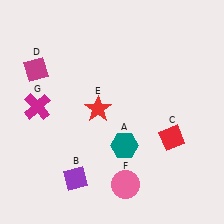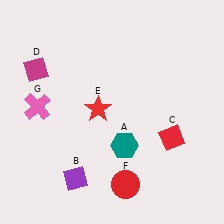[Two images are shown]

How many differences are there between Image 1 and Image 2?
There are 2 differences between the two images.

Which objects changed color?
F changed from pink to red. G changed from magenta to pink.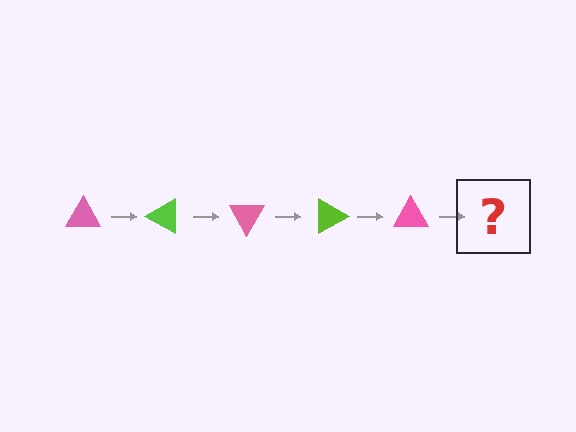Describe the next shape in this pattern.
It should be a lime triangle, rotated 150 degrees from the start.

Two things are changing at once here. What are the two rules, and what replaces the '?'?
The two rules are that it rotates 30 degrees each step and the color cycles through pink and lime. The '?' should be a lime triangle, rotated 150 degrees from the start.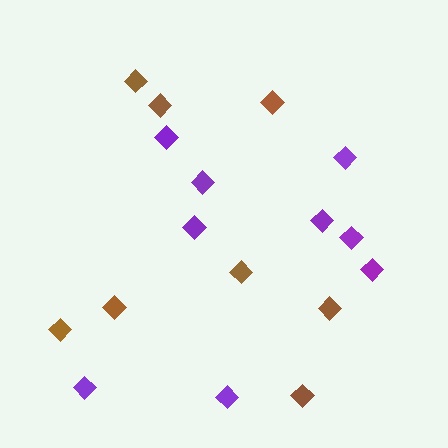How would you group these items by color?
There are 2 groups: one group of purple diamonds (9) and one group of brown diamonds (8).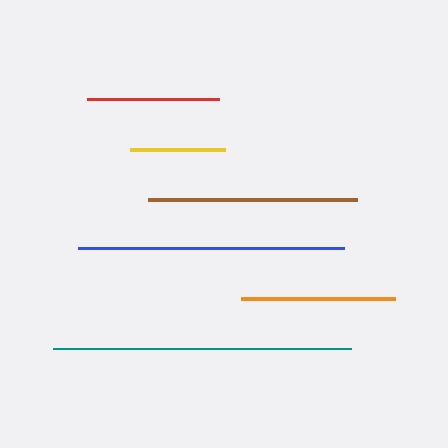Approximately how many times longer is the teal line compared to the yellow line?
The teal line is approximately 3.1 times the length of the yellow line.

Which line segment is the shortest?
The yellow line is the shortest at approximately 95 pixels.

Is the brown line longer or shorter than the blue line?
The blue line is longer than the brown line.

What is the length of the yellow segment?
The yellow segment is approximately 95 pixels long.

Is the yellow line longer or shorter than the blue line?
The blue line is longer than the yellow line.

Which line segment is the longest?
The teal line is the longest at approximately 298 pixels.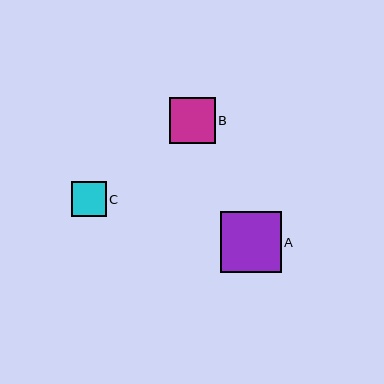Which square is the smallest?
Square C is the smallest with a size of approximately 35 pixels.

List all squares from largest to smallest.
From largest to smallest: A, B, C.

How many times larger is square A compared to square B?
Square A is approximately 1.3 times the size of square B.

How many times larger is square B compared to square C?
Square B is approximately 1.3 times the size of square C.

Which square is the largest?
Square A is the largest with a size of approximately 61 pixels.